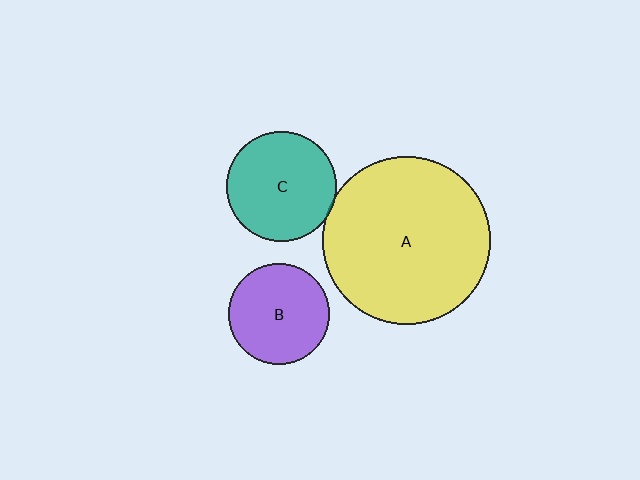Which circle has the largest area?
Circle A (yellow).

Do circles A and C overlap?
Yes.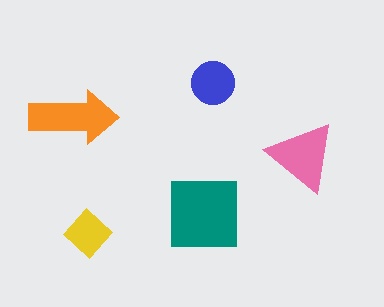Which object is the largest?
The teal square.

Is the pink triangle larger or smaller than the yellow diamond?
Larger.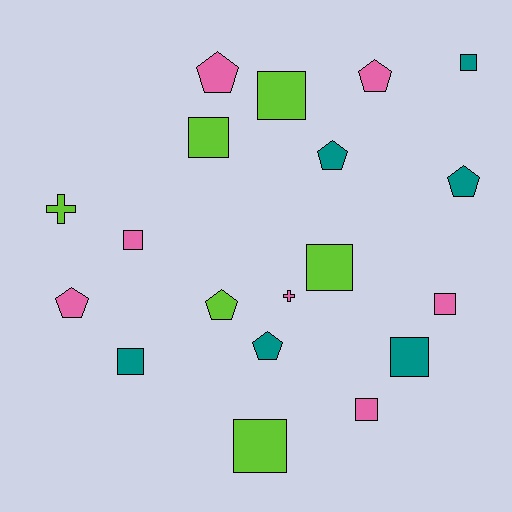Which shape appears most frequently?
Square, with 10 objects.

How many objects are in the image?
There are 19 objects.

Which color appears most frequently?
Pink, with 7 objects.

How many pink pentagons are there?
There are 3 pink pentagons.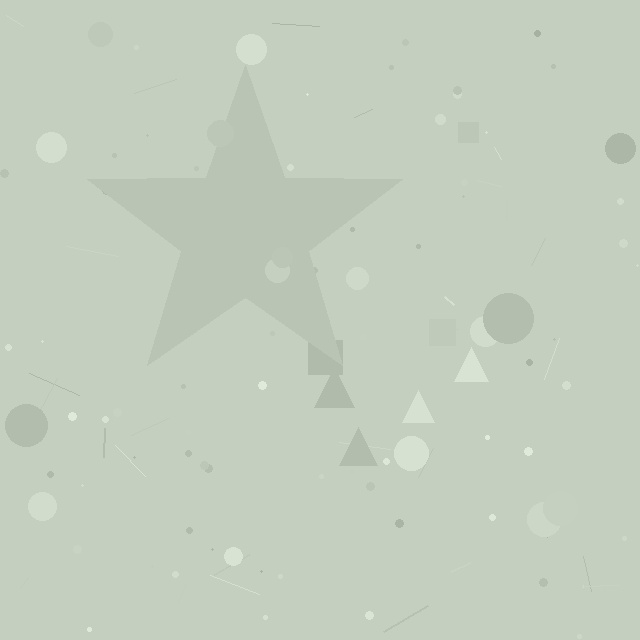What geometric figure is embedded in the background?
A star is embedded in the background.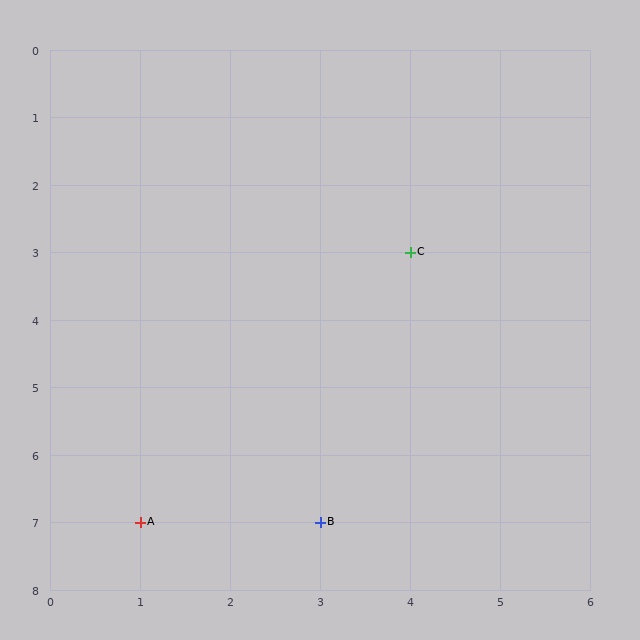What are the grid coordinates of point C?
Point C is at grid coordinates (4, 3).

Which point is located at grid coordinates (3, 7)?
Point B is at (3, 7).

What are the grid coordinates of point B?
Point B is at grid coordinates (3, 7).